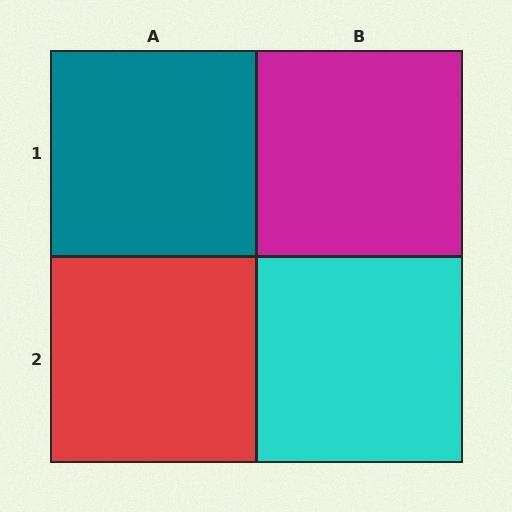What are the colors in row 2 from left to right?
Red, cyan.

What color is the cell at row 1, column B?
Magenta.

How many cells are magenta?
1 cell is magenta.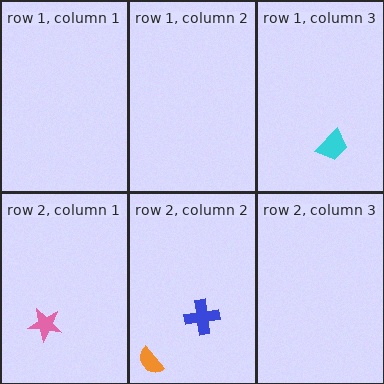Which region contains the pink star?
The row 2, column 1 region.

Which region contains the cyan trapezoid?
The row 1, column 3 region.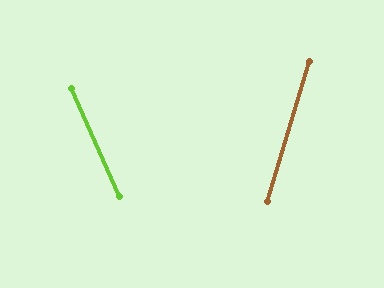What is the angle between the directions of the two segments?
Approximately 41 degrees.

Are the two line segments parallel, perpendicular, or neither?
Neither parallel nor perpendicular — they differ by about 41°.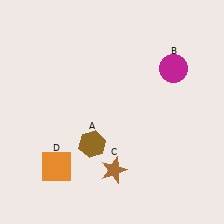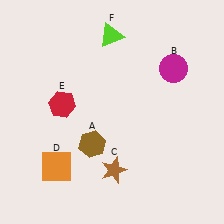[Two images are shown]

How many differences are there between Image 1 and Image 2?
There are 2 differences between the two images.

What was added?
A red hexagon (E), a lime triangle (F) were added in Image 2.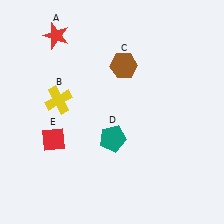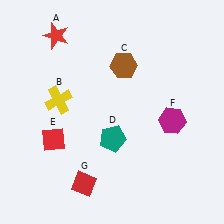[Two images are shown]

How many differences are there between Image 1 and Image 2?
There are 2 differences between the two images.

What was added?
A magenta hexagon (F), a red diamond (G) were added in Image 2.